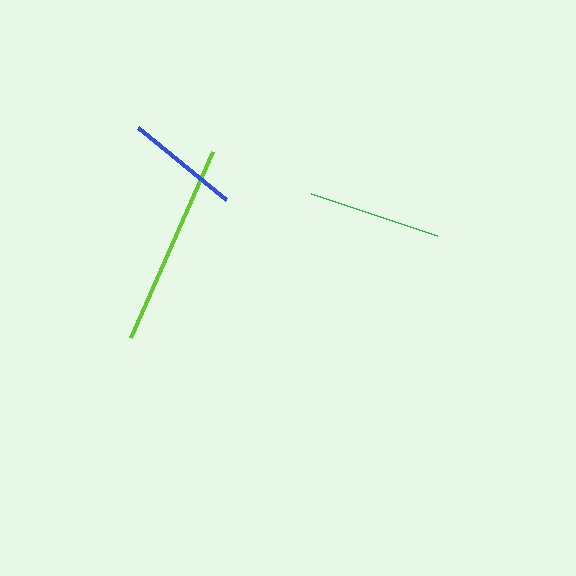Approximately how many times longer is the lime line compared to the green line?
The lime line is approximately 1.5 times the length of the green line.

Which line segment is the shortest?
The blue line is the shortest at approximately 114 pixels.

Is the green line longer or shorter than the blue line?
The green line is longer than the blue line.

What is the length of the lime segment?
The lime segment is approximately 204 pixels long.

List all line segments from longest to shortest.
From longest to shortest: lime, green, blue.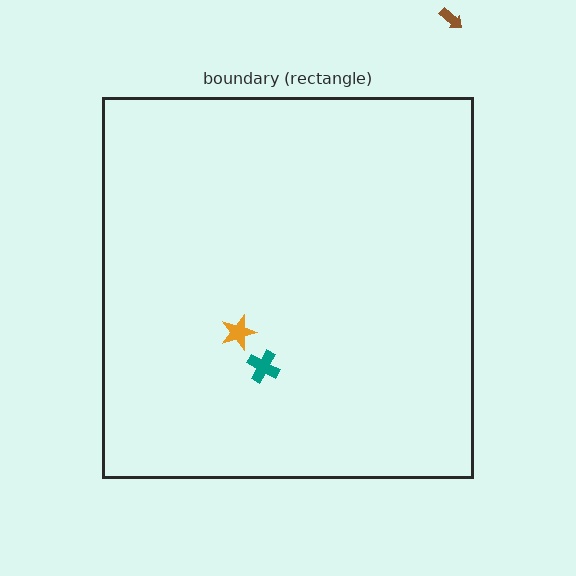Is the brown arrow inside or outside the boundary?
Outside.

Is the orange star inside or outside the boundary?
Inside.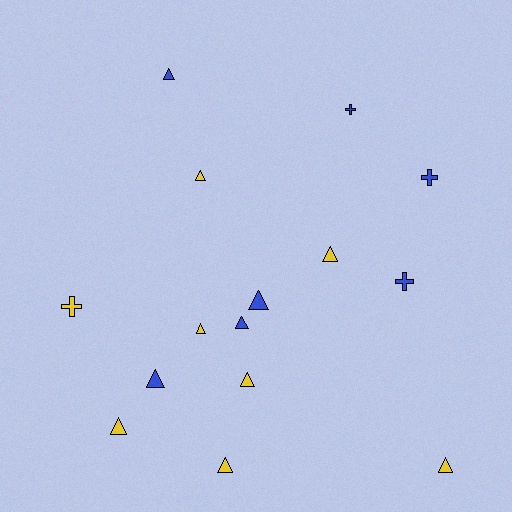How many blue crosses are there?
There are 3 blue crosses.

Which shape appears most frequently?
Triangle, with 11 objects.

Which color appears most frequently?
Yellow, with 8 objects.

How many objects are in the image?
There are 15 objects.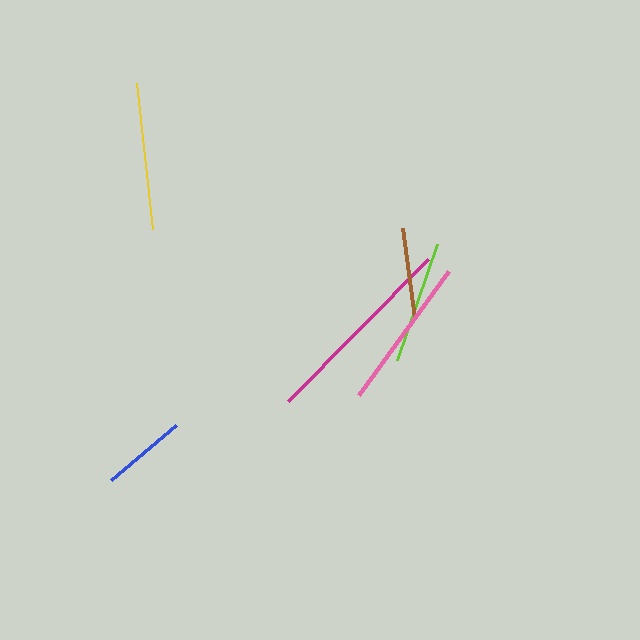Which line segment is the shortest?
The blue line is the shortest at approximately 85 pixels.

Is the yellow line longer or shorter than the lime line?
The yellow line is longer than the lime line.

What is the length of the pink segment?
The pink segment is approximately 153 pixels long.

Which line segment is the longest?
The magenta line is the longest at approximately 200 pixels.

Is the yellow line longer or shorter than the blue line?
The yellow line is longer than the blue line.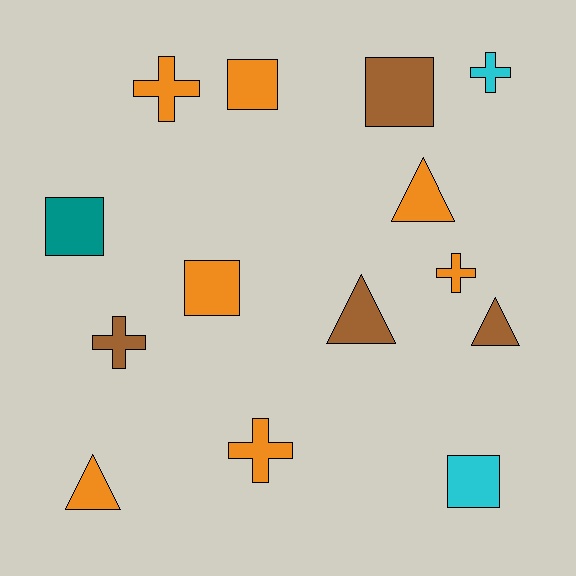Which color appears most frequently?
Orange, with 7 objects.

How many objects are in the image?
There are 14 objects.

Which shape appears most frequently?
Square, with 5 objects.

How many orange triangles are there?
There are 2 orange triangles.